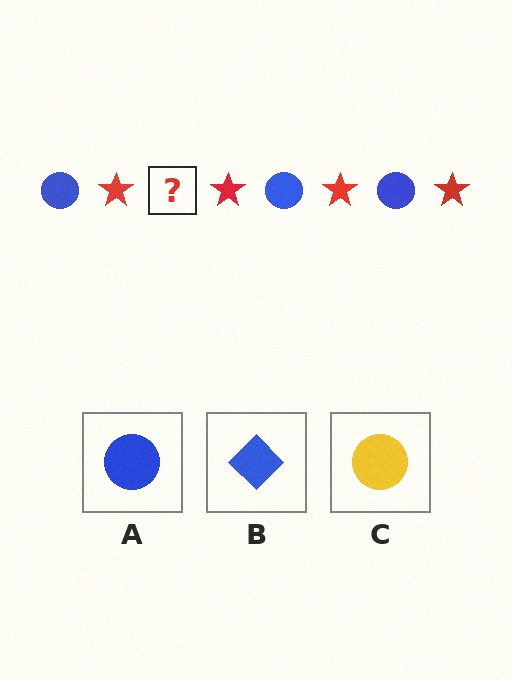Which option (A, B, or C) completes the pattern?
A.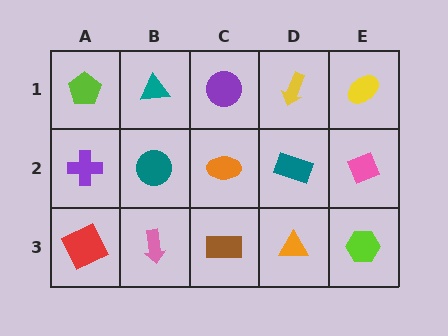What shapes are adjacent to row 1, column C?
An orange ellipse (row 2, column C), a teal triangle (row 1, column B), a yellow arrow (row 1, column D).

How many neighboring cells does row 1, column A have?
2.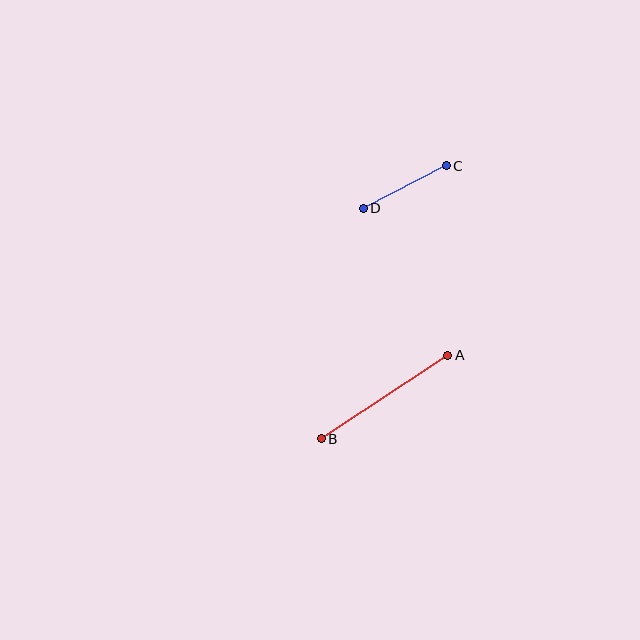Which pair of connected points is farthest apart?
Points A and B are farthest apart.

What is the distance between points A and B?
The distance is approximately 151 pixels.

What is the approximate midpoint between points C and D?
The midpoint is at approximately (405, 187) pixels.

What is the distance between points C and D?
The distance is approximately 94 pixels.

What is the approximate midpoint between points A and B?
The midpoint is at approximately (385, 397) pixels.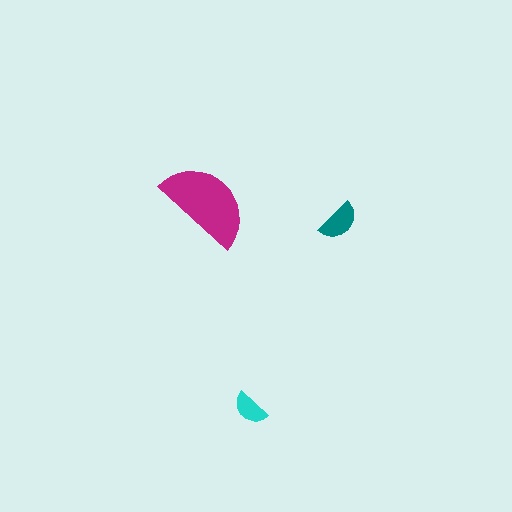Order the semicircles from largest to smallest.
the magenta one, the teal one, the cyan one.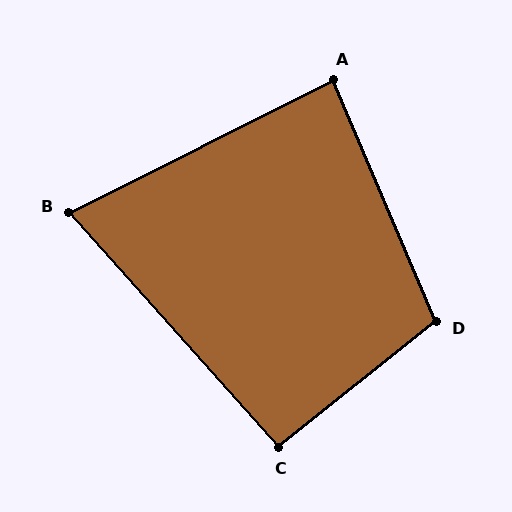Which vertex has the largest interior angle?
D, at approximately 105 degrees.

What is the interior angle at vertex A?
Approximately 87 degrees (approximately right).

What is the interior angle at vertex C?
Approximately 93 degrees (approximately right).